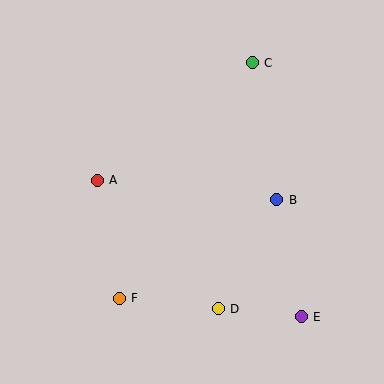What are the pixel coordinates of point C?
Point C is at (252, 63).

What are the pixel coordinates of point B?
Point B is at (277, 200).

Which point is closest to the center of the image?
Point B at (277, 200) is closest to the center.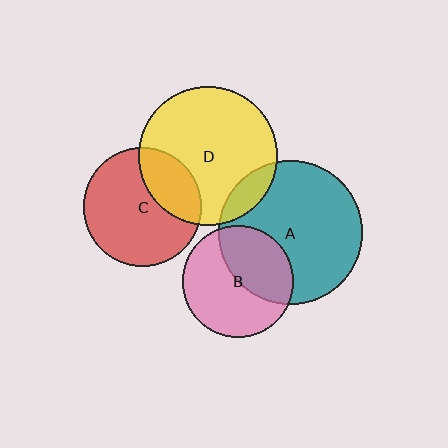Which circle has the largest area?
Circle A (teal).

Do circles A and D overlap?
Yes.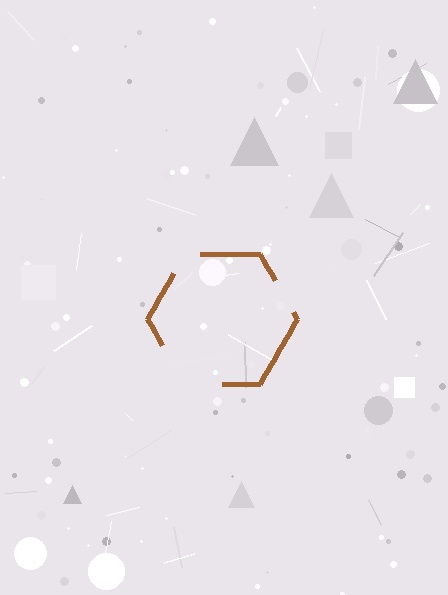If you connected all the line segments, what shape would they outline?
They would outline a hexagon.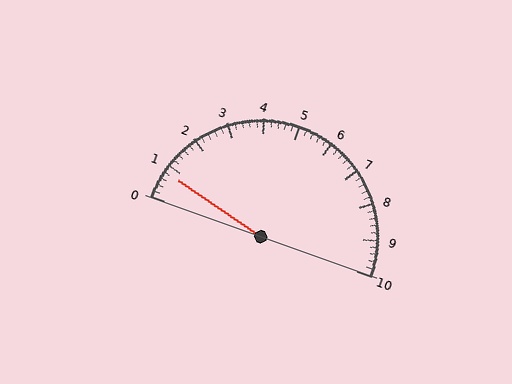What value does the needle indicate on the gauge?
The needle indicates approximately 0.8.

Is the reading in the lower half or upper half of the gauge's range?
The reading is in the lower half of the range (0 to 10).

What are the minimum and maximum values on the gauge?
The gauge ranges from 0 to 10.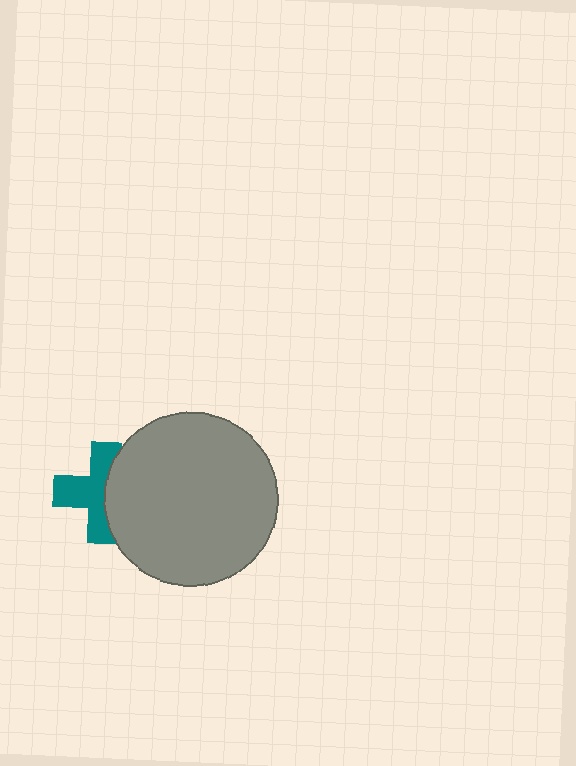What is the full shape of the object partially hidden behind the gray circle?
The partially hidden object is a teal cross.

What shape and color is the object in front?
The object in front is a gray circle.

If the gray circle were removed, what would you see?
You would see the complete teal cross.